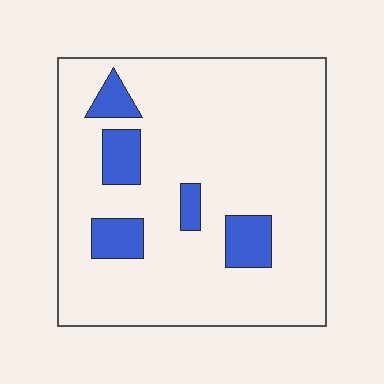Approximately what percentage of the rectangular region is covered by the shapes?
Approximately 15%.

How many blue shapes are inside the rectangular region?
5.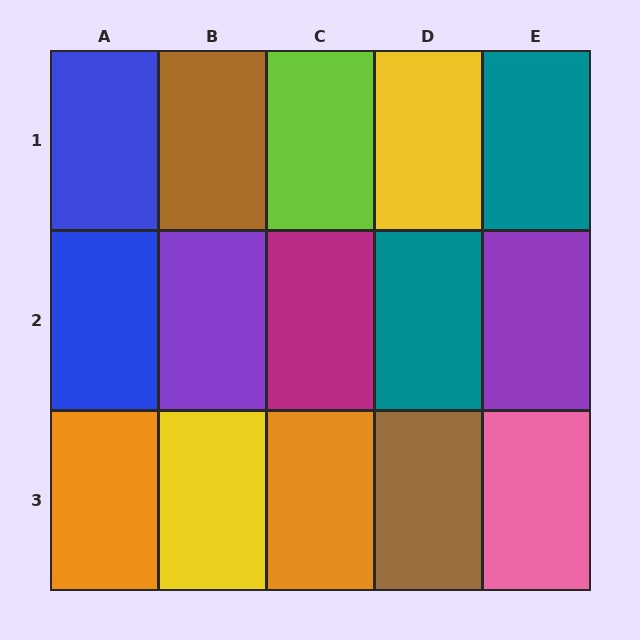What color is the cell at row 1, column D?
Yellow.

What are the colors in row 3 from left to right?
Orange, yellow, orange, brown, pink.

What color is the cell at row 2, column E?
Purple.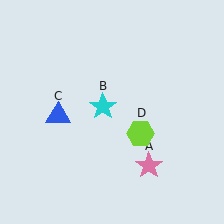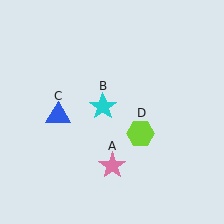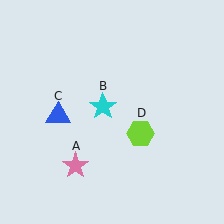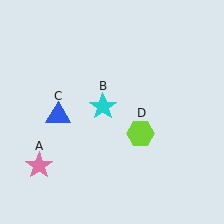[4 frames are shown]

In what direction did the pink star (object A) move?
The pink star (object A) moved left.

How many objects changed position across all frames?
1 object changed position: pink star (object A).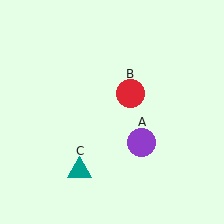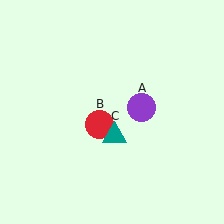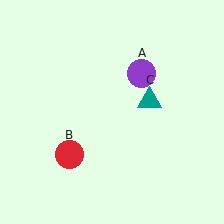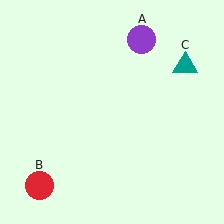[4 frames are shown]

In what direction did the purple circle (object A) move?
The purple circle (object A) moved up.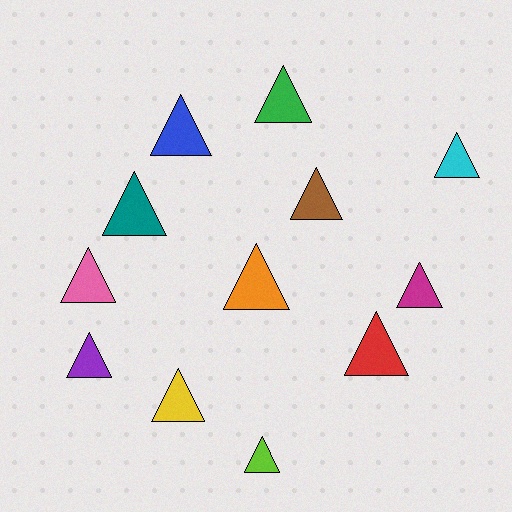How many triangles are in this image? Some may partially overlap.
There are 12 triangles.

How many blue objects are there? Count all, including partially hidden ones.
There is 1 blue object.